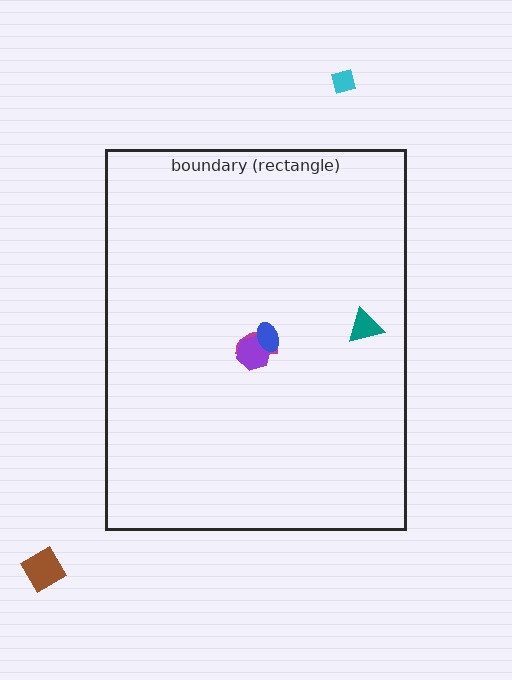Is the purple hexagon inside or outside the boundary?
Inside.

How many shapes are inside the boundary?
4 inside, 2 outside.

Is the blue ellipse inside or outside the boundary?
Inside.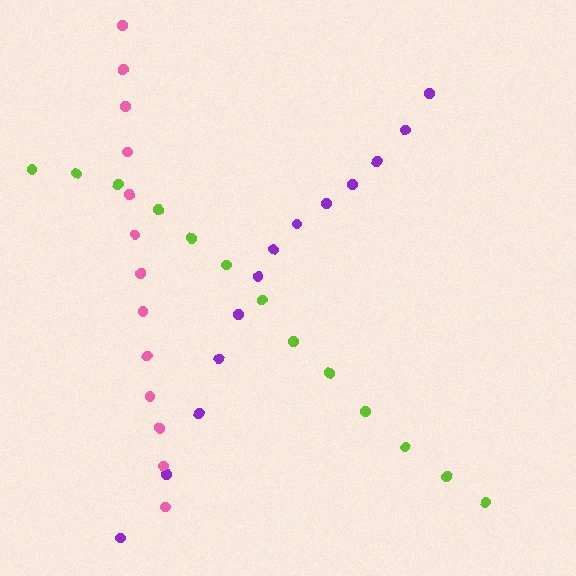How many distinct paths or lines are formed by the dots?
There are 3 distinct paths.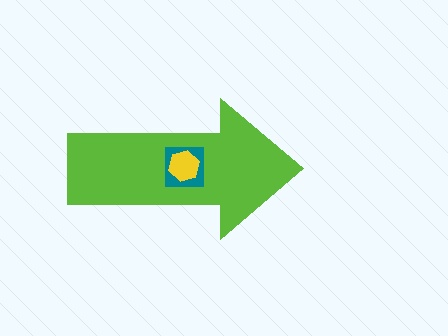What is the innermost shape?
The yellow hexagon.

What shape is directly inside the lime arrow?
The teal square.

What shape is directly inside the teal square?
The yellow hexagon.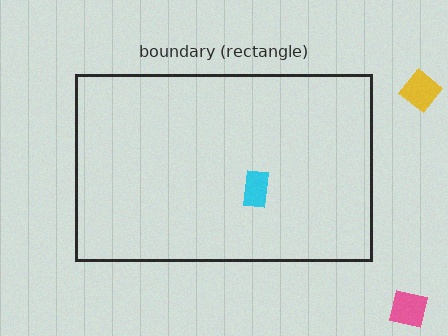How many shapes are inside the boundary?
1 inside, 2 outside.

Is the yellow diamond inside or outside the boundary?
Outside.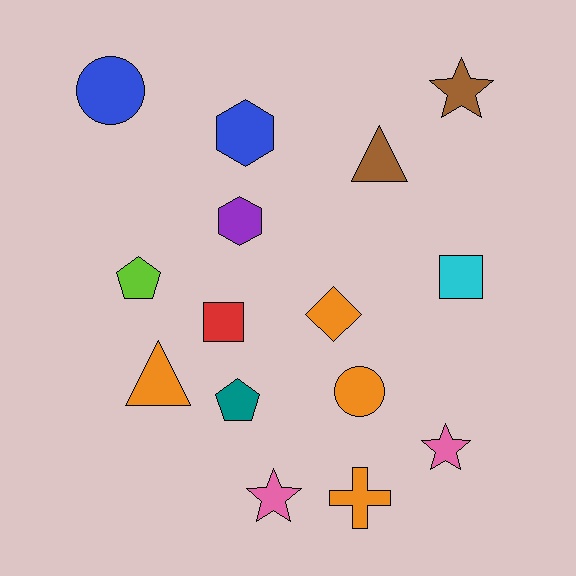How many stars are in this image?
There are 3 stars.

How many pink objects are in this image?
There are 2 pink objects.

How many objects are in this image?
There are 15 objects.